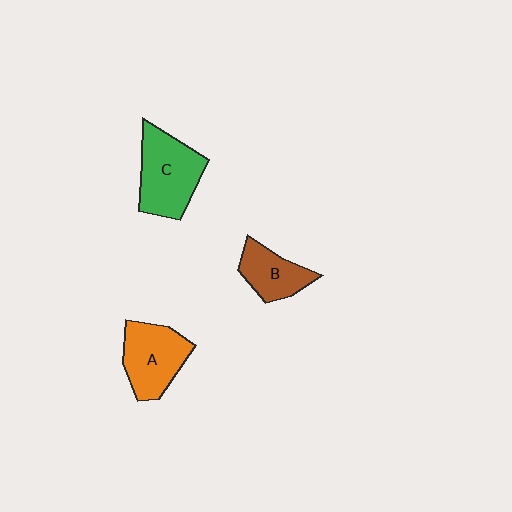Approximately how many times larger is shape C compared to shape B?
Approximately 1.6 times.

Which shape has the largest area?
Shape C (green).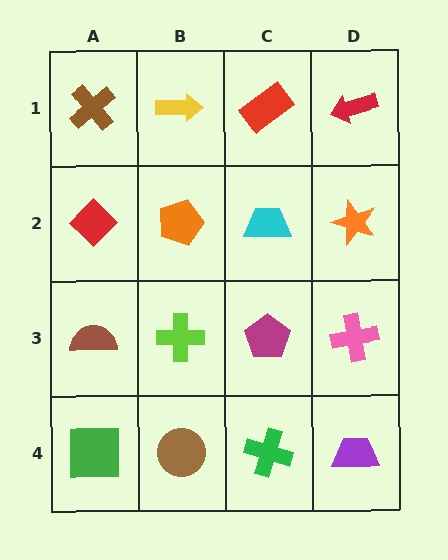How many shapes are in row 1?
4 shapes.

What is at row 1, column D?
A red arrow.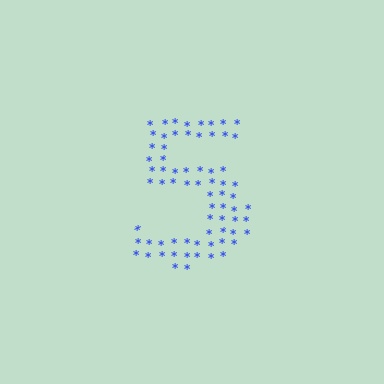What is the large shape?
The large shape is the digit 5.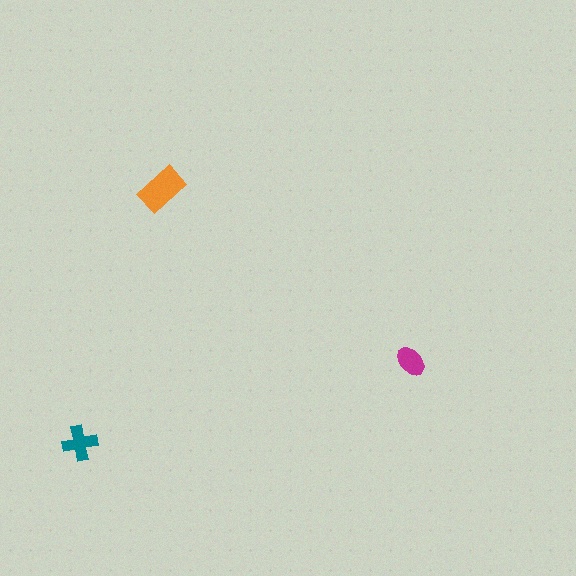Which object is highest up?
The orange rectangle is topmost.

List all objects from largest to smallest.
The orange rectangle, the teal cross, the magenta ellipse.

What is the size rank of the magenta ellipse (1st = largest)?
3rd.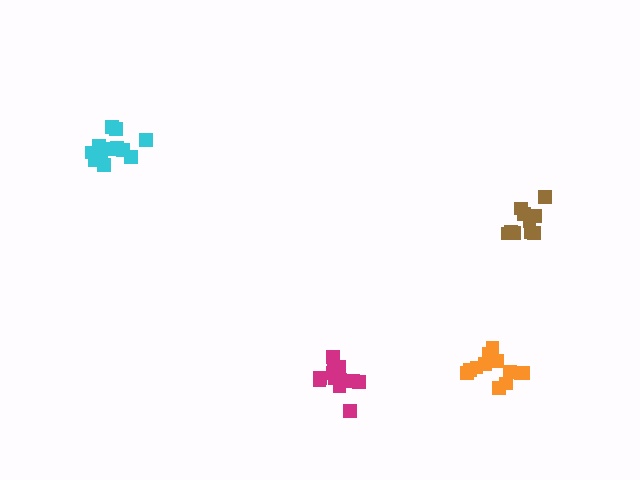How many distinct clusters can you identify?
There are 4 distinct clusters.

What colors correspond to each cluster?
The clusters are colored: magenta, cyan, brown, orange.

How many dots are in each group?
Group 1: 12 dots, Group 2: 12 dots, Group 3: 10 dots, Group 4: 12 dots (46 total).